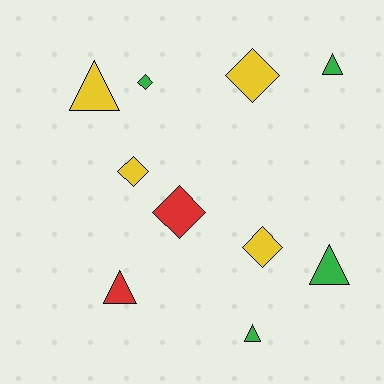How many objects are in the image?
There are 10 objects.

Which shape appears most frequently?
Diamond, with 5 objects.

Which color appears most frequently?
Yellow, with 4 objects.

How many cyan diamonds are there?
There are no cyan diamonds.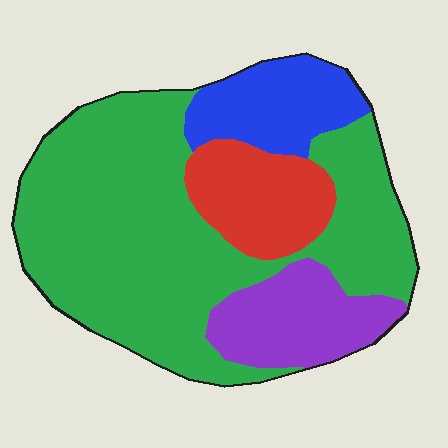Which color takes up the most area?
Green, at roughly 60%.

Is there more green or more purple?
Green.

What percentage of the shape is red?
Red covers 13% of the shape.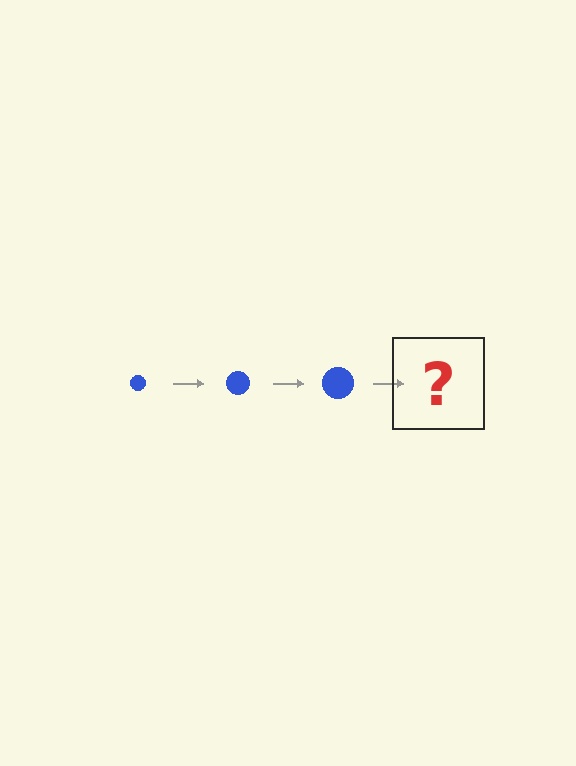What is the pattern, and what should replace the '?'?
The pattern is that the circle gets progressively larger each step. The '?' should be a blue circle, larger than the previous one.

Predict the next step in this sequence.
The next step is a blue circle, larger than the previous one.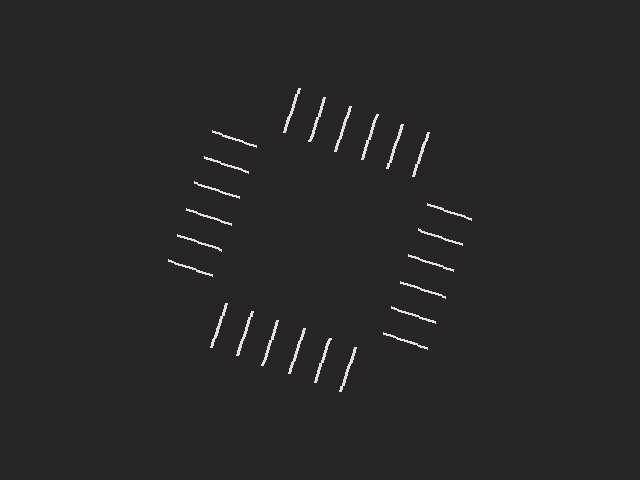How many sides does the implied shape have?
4 sides — the line-ends trace a square.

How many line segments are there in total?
24 — 6 along each of the 4 edges.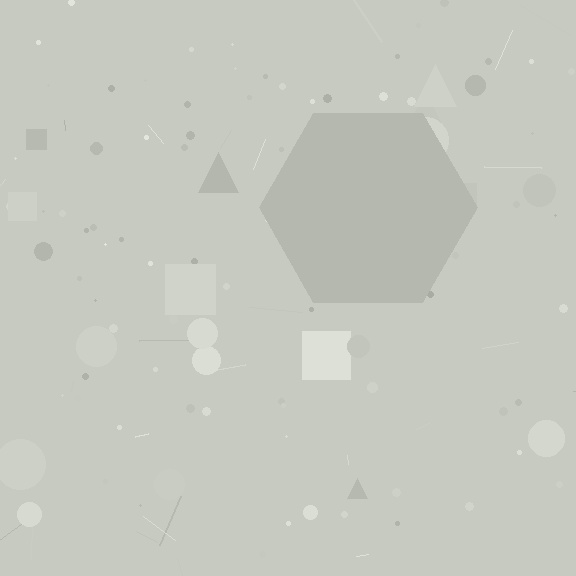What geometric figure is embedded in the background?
A hexagon is embedded in the background.